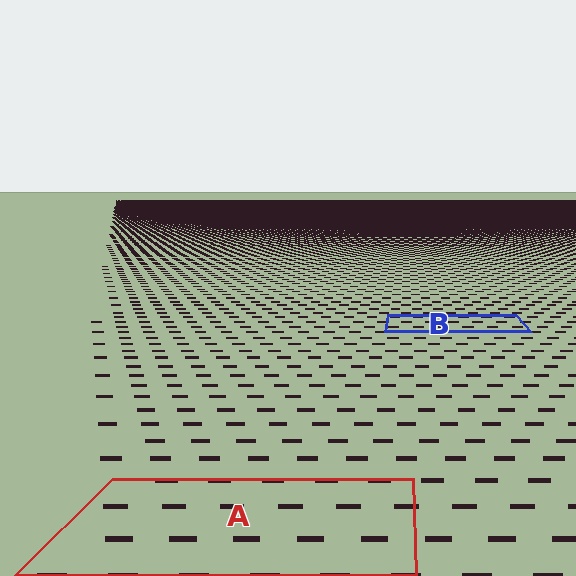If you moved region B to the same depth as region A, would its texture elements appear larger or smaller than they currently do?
They would appear larger. At a closer depth, the same texture elements are projected at a bigger on-screen size.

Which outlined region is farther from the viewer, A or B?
Region B is farther from the viewer — the texture elements inside it appear smaller and more densely packed.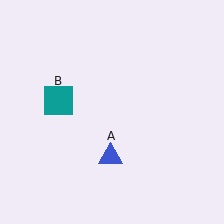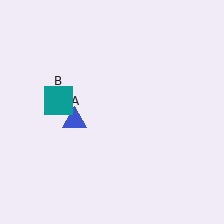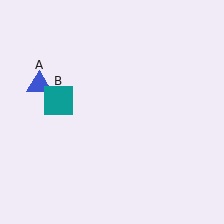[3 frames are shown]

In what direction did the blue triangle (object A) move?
The blue triangle (object A) moved up and to the left.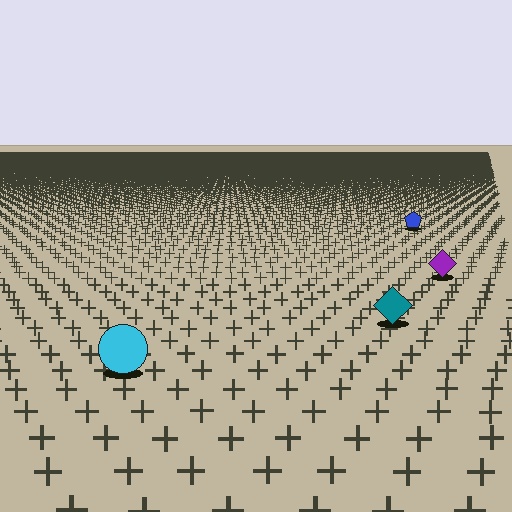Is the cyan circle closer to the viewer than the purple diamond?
Yes. The cyan circle is closer — you can tell from the texture gradient: the ground texture is coarser near it.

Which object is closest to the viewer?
The cyan circle is closest. The texture marks near it are larger and more spread out.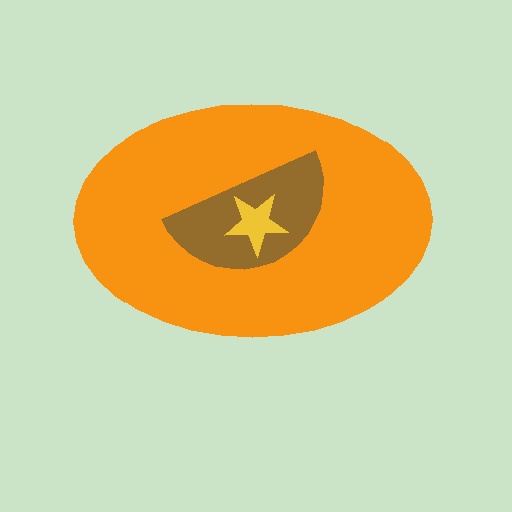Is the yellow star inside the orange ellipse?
Yes.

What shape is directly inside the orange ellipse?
The brown semicircle.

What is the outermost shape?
The orange ellipse.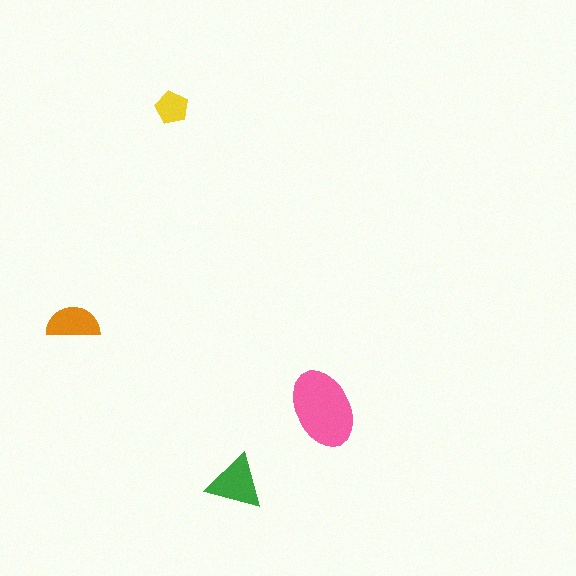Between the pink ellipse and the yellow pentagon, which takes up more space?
The pink ellipse.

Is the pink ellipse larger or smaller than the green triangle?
Larger.